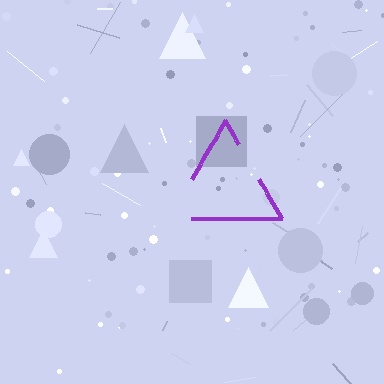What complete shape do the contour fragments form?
The contour fragments form a triangle.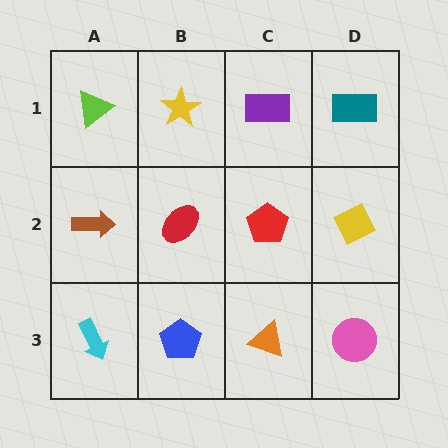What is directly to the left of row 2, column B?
A brown arrow.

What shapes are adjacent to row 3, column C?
A red pentagon (row 2, column C), a blue pentagon (row 3, column B), a pink circle (row 3, column D).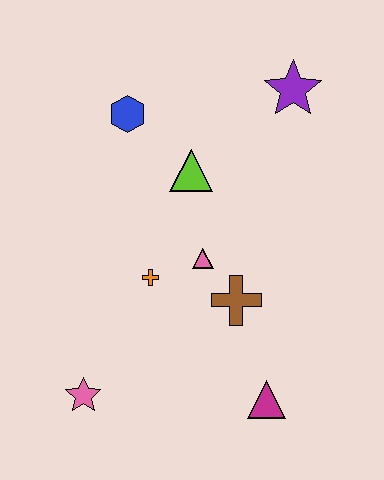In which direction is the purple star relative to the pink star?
The purple star is above the pink star.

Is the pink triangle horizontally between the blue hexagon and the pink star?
No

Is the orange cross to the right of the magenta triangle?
No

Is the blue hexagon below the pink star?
No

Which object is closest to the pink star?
The orange cross is closest to the pink star.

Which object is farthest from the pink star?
The purple star is farthest from the pink star.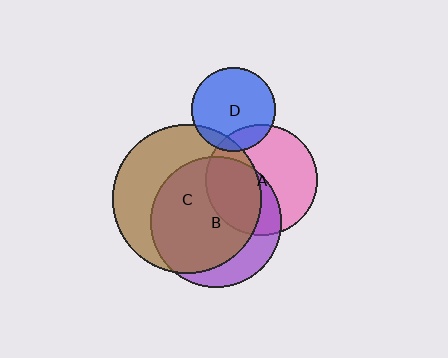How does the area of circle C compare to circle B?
Approximately 1.3 times.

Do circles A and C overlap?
Yes.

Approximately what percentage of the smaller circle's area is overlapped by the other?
Approximately 40%.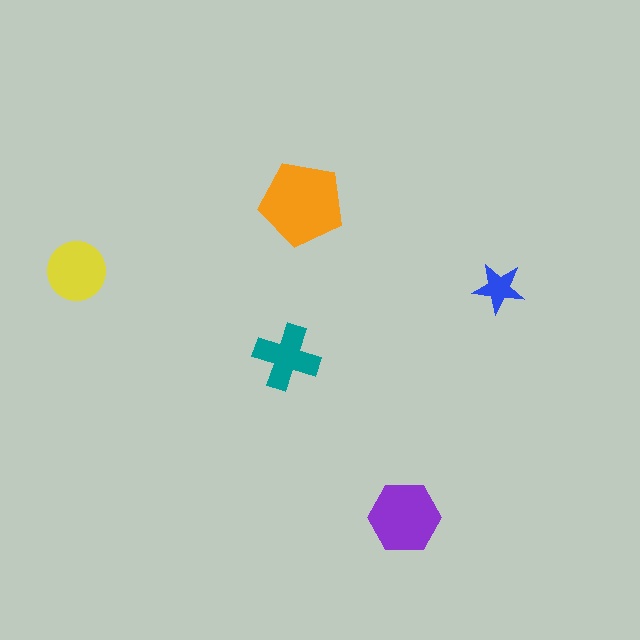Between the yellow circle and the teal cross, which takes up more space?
The yellow circle.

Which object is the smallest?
The blue star.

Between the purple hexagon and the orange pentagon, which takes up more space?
The orange pentagon.